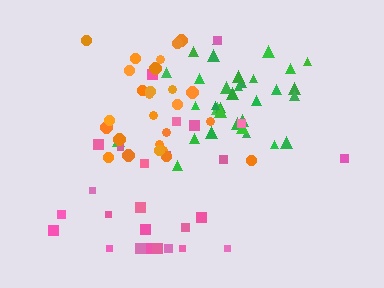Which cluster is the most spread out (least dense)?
Pink.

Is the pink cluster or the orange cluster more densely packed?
Orange.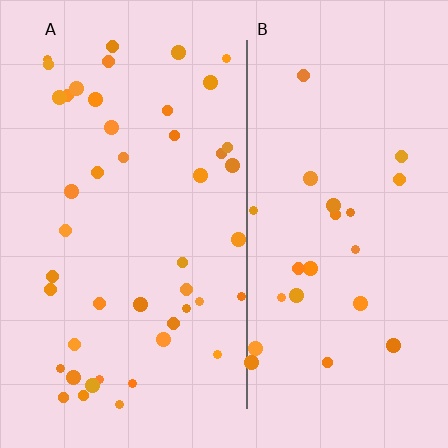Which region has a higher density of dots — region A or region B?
A (the left).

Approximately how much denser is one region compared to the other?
Approximately 1.9× — region A over region B.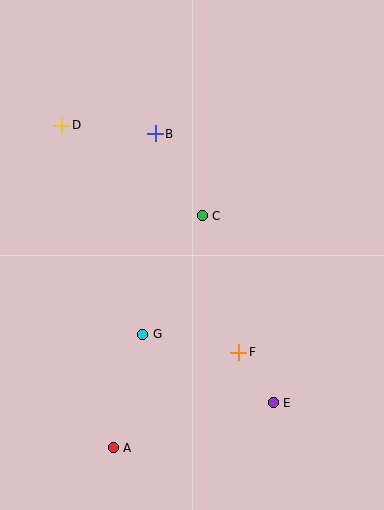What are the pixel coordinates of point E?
Point E is at (273, 403).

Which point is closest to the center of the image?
Point C at (202, 216) is closest to the center.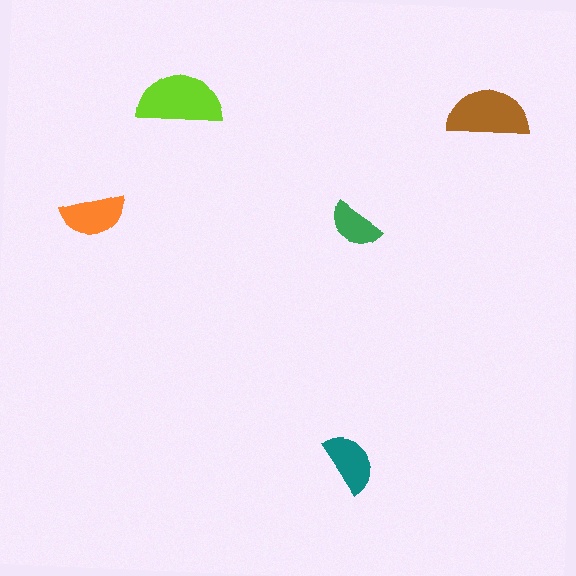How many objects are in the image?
There are 5 objects in the image.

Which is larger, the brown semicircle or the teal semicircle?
The brown one.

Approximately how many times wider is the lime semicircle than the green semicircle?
About 1.5 times wider.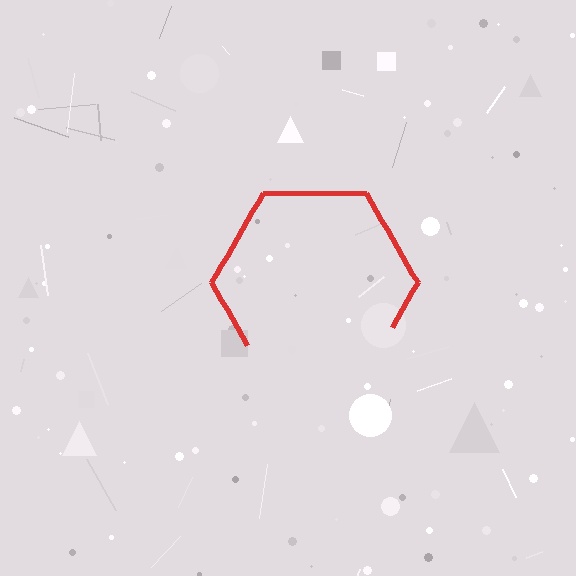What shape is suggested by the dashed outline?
The dashed outline suggests a hexagon.